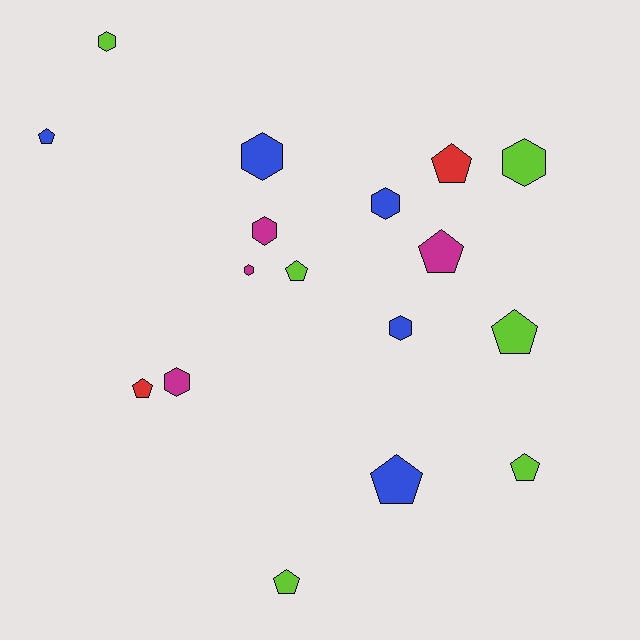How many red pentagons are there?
There are 2 red pentagons.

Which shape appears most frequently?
Pentagon, with 9 objects.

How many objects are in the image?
There are 17 objects.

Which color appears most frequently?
Lime, with 6 objects.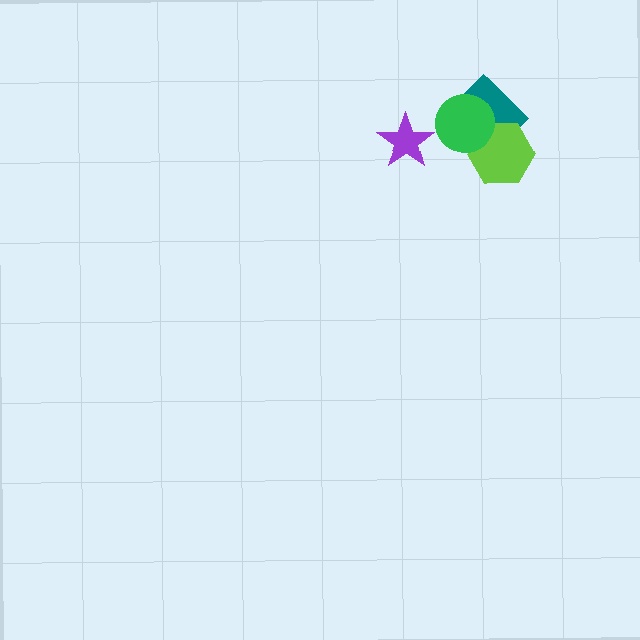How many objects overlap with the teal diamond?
2 objects overlap with the teal diamond.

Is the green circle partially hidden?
No, no other shape covers it.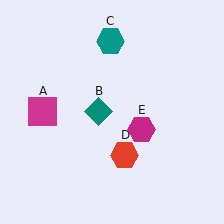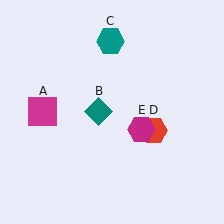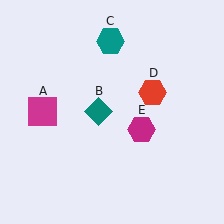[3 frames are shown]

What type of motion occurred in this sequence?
The red hexagon (object D) rotated counterclockwise around the center of the scene.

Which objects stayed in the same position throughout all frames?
Magenta square (object A) and teal diamond (object B) and teal hexagon (object C) and magenta hexagon (object E) remained stationary.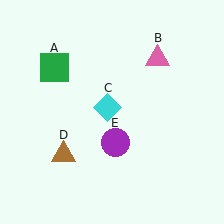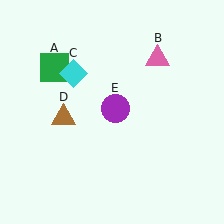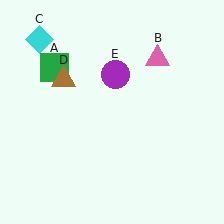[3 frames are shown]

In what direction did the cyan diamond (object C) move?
The cyan diamond (object C) moved up and to the left.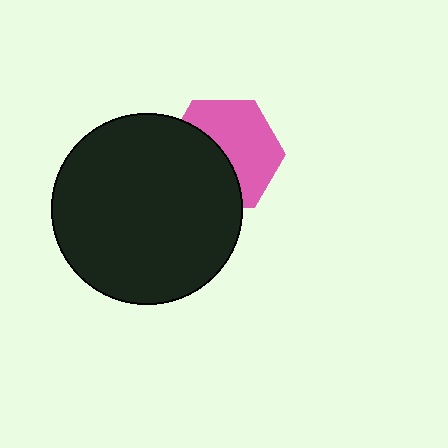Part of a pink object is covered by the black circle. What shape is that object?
It is a hexagon.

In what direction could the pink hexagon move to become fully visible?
The pink hexagon could move toward the upper-right. That would shift it out from behind the black circle entirely.